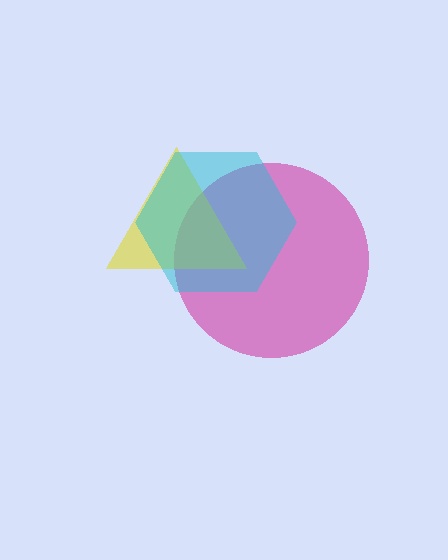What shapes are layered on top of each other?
The layered shapes are: a magenta circle, a yellow triangle, a cyan hexagon.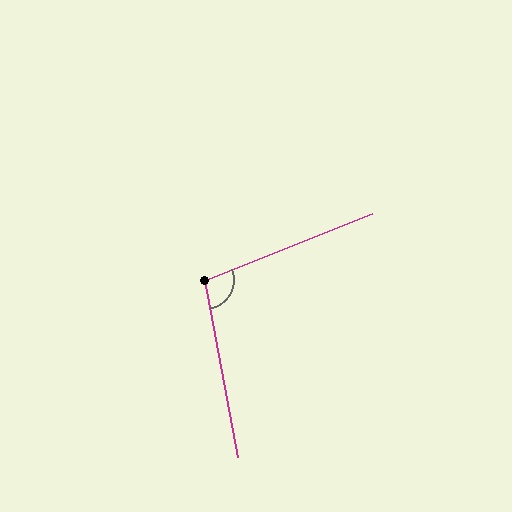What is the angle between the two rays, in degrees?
Approximately 101 degrees.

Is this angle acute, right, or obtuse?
It is obtuse.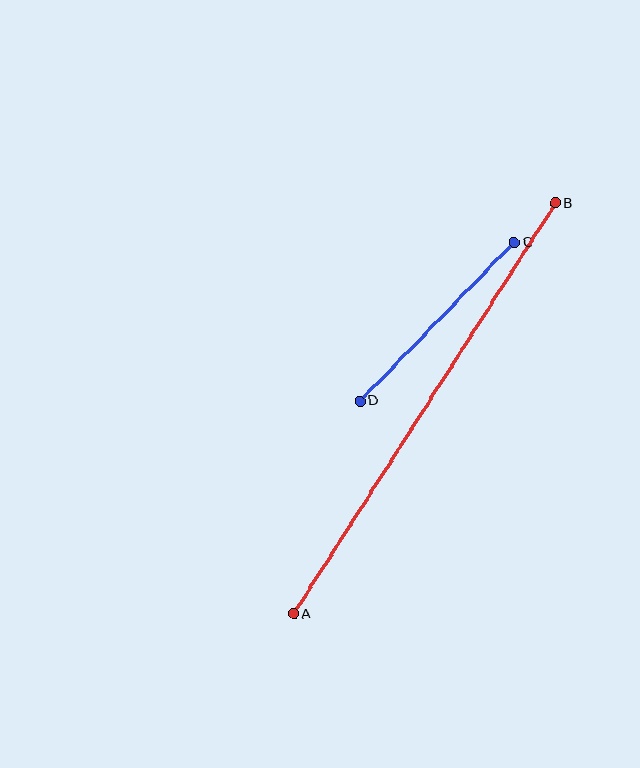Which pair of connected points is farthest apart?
Points A and B are farthest apart.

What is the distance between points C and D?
The distance is approximately 222 pixels.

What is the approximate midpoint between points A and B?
The midpoint is at approximately (425, 409) pixels.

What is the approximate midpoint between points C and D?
The midpoint is at approximately (437, 322) pixels.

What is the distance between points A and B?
The distance is approximately 487 pixels.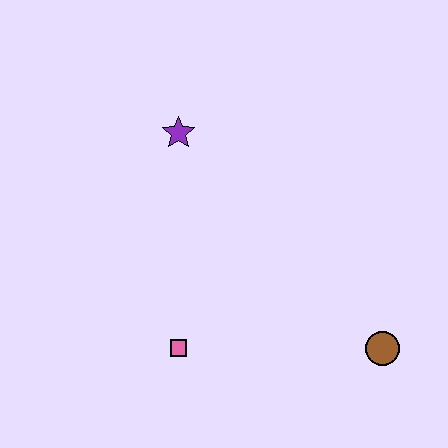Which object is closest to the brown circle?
The pink square is closest to the brown circle.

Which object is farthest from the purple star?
The brown circle is farthest from the purple star.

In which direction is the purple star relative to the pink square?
The purple star is above the pink square.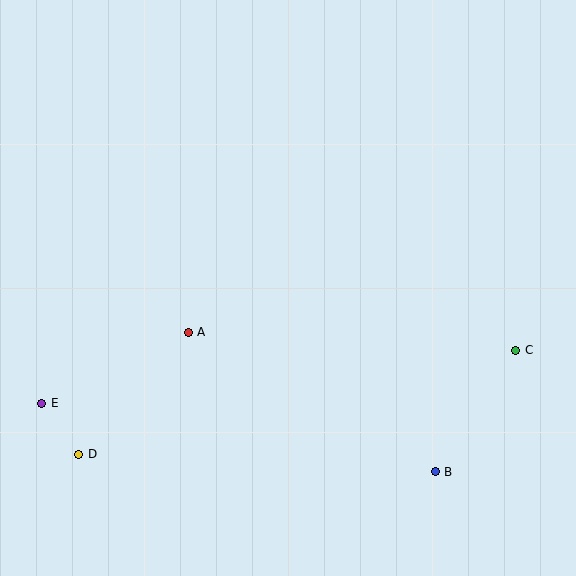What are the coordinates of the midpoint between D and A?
The midpoint between D and A is at (134, 393).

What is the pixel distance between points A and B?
The distance between A and B is 284 pixels.